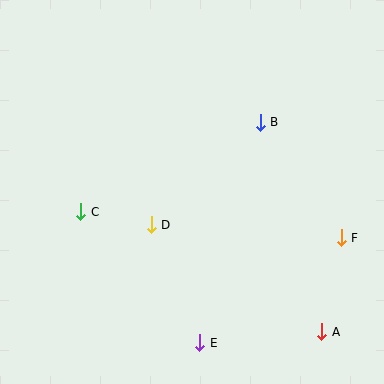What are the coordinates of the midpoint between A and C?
The midpoint between A and C is at (201, 272).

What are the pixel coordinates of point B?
Point B is at (260, 122).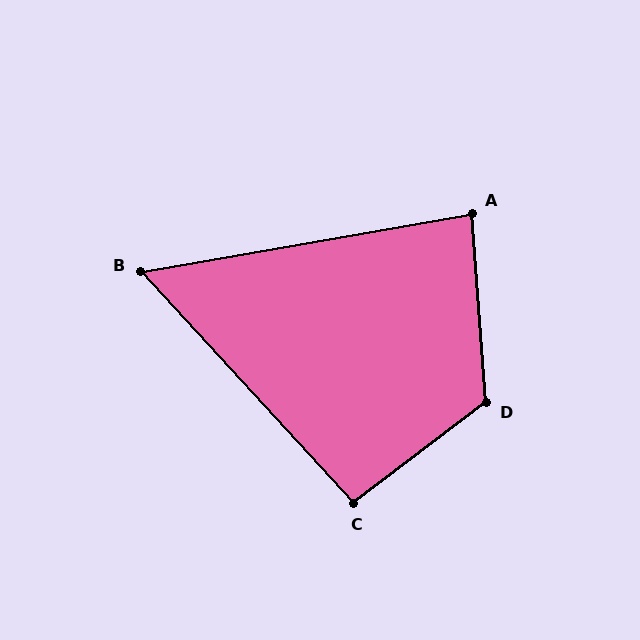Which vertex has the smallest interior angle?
B, at approximately 57 degrees.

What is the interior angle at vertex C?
Approximately 96 degrees (obtuse).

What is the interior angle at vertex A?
Approximately 84 degrees (acute).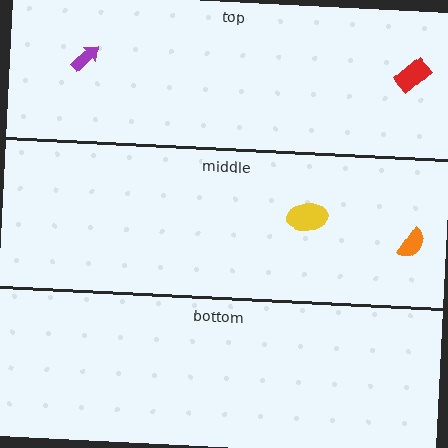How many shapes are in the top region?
2.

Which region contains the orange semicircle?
The middle region.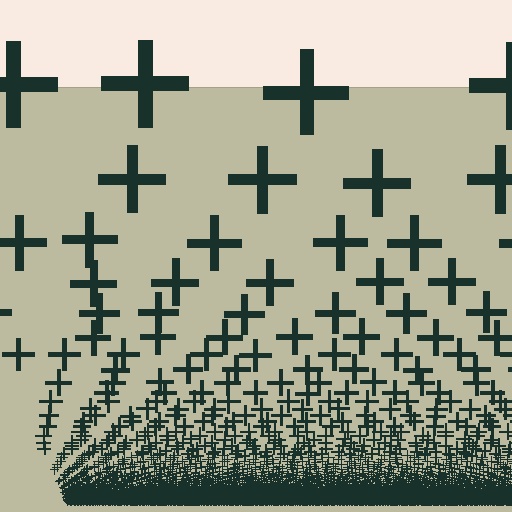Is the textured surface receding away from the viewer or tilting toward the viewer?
The surface appears to tilt toward the viewer. Texture elements get larger and sparser toward the top.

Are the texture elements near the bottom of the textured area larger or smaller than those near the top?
Smaller. The gradient is inverted — elements near the bottom are smaller and denser.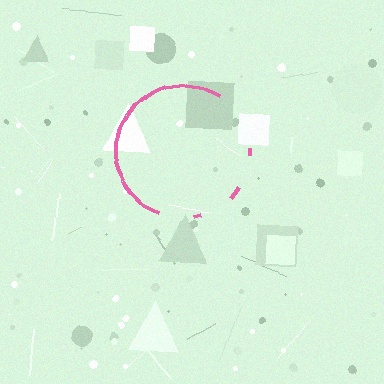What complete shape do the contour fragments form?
The contour fragments form a circle.